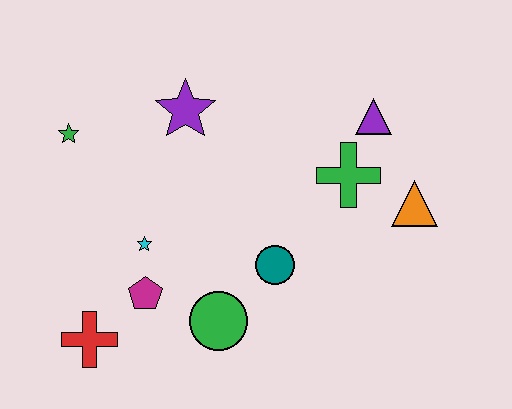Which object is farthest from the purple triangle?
The red cross is farthest from the purple triangle.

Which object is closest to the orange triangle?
The green cross is closest to the orange triangle.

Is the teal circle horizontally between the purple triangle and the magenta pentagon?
Yes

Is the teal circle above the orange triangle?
No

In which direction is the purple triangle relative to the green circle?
The purple triangle is above the green circle.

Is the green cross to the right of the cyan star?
Yes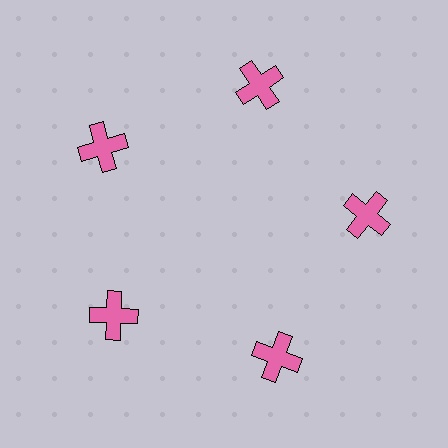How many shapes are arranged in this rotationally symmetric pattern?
There are 5 shapes, arranged in 5 groups of 1.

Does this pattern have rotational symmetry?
Yes, this pattern has 5-fold rotational symmetry. It looks the same after rotating 72 degrees around the center.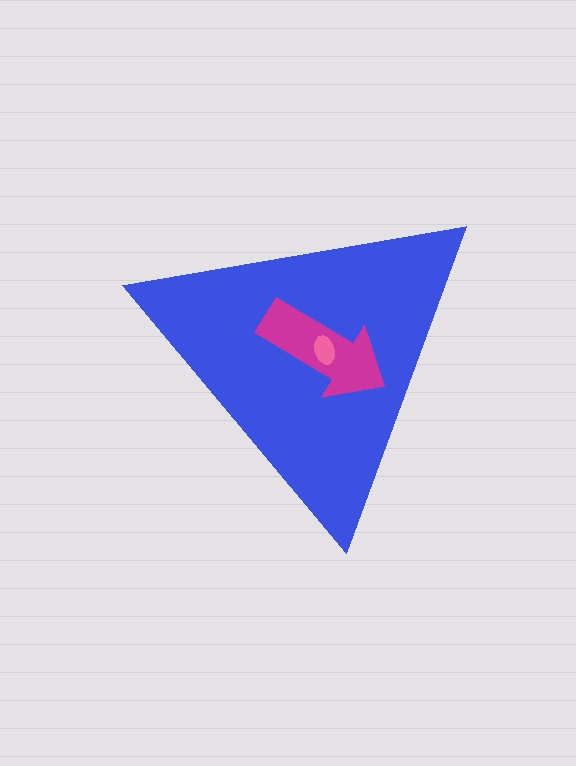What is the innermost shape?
The pink ellipse.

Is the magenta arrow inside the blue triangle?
Yes.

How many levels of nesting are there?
3.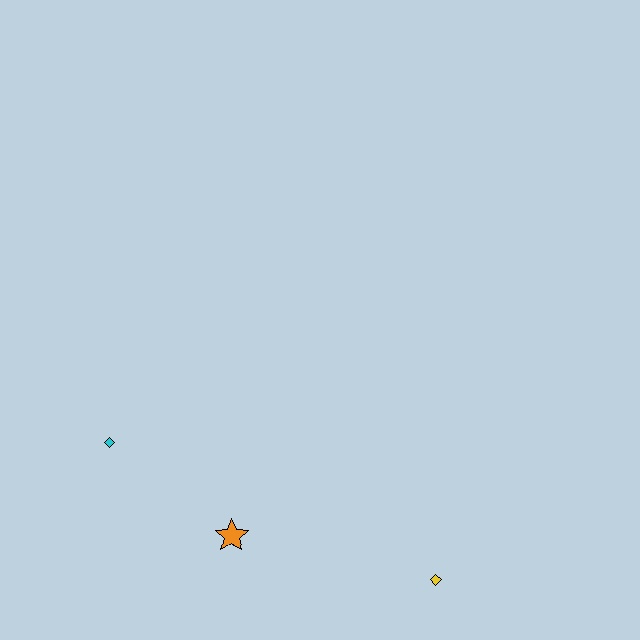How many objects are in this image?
There are 3 objects.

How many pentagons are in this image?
There are no pentagons.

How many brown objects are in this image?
There are no brown objects.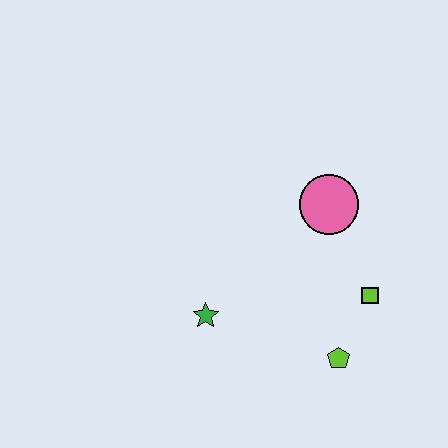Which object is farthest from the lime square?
The green star is farthest from the lime square.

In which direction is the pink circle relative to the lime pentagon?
The pink circle is above the lime pentagon.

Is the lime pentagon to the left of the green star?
No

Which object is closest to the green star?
The lime pentagon is closest to the green star.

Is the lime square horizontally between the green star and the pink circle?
No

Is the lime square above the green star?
Yes